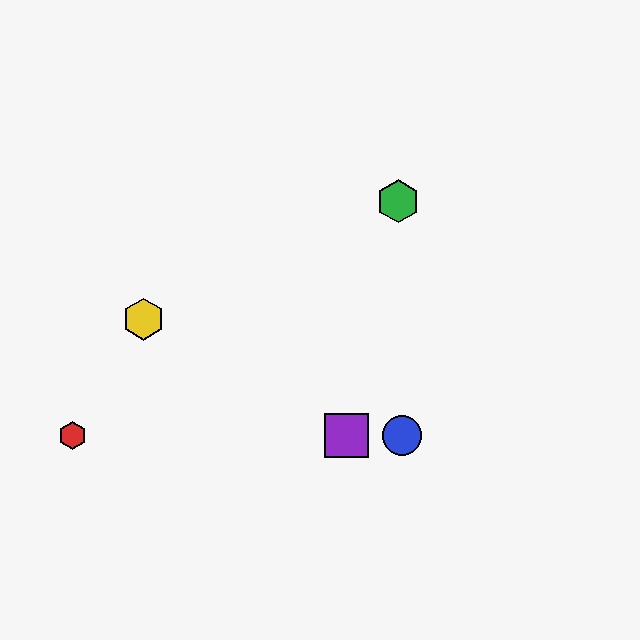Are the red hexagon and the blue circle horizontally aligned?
Yes, both are at y≈435.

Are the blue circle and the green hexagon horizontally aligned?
No, the blue circle is at y≈435 and the green hexagon is at y≈201.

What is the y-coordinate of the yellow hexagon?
The yellow hexagon is at y≈319.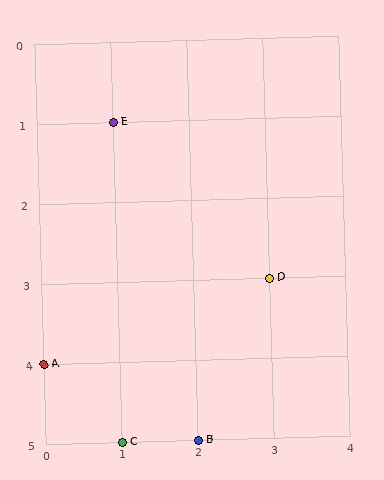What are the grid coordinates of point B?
Point B is at grid coordinates (2, 5).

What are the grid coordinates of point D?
Point D is at grid coordinates (3, 3).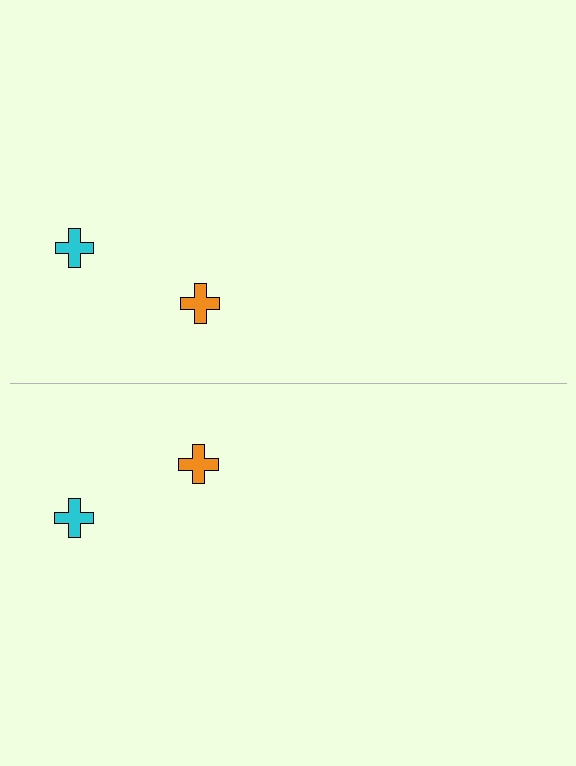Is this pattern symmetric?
Yes, this pattern has bilateral (reflection) symmetry.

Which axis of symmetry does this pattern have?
The pattern has a horizontal axis of symmetry running through the center of the image.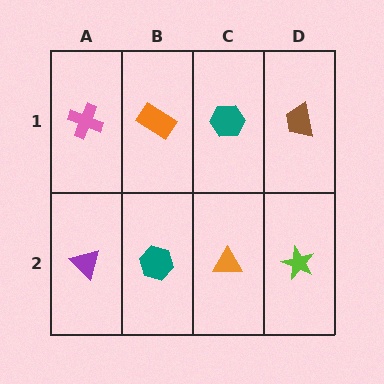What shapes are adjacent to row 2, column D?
A brown trapezoid (row 1, column D), an orange triangle (row 2, column C).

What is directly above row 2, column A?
A pink cross.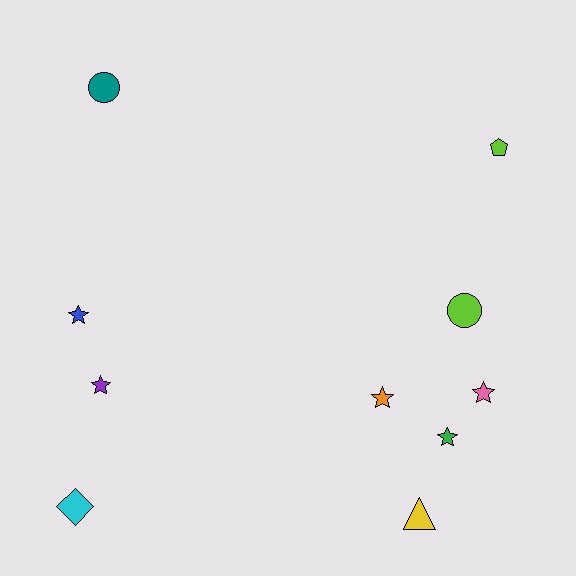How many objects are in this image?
There are 10 objects.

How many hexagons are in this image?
There are no hexagons.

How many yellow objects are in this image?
There is 1 yellow object.